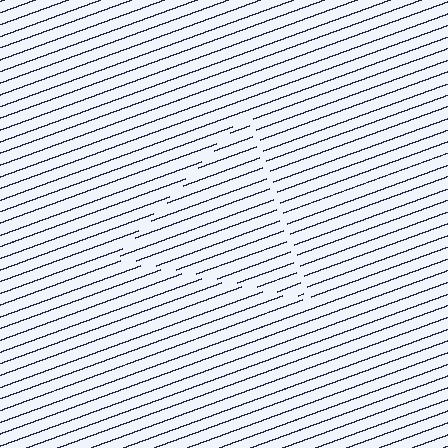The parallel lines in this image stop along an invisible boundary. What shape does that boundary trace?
An illusory triangle. The interior of the shape contains the same grating, shifted by half a period — the contour is defined by the phase discontinuity where line-ends from the inner and outer gratings abut.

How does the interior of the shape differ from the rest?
The interior of the shape contains the same grating, shifted by half a period — the contour is defined by the phase discontinuity where line-ends from the inner and outer gratings abut.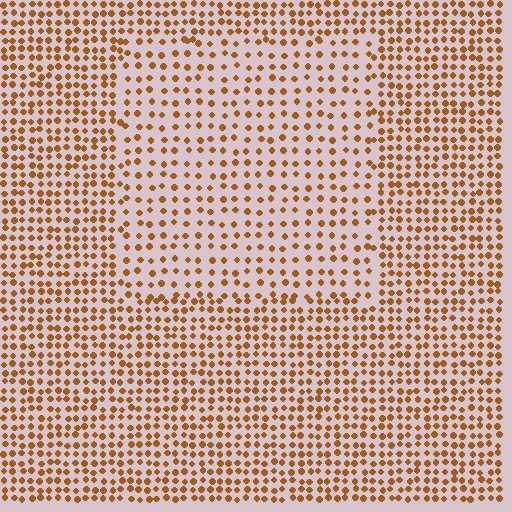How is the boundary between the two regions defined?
The boundary is defined by a change in element density (approximately 1.8x ratio). All elements are the same color, size, and shape.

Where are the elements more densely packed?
The elements are more densely packed outside the rectangle boundary.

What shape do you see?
I see a rectangle.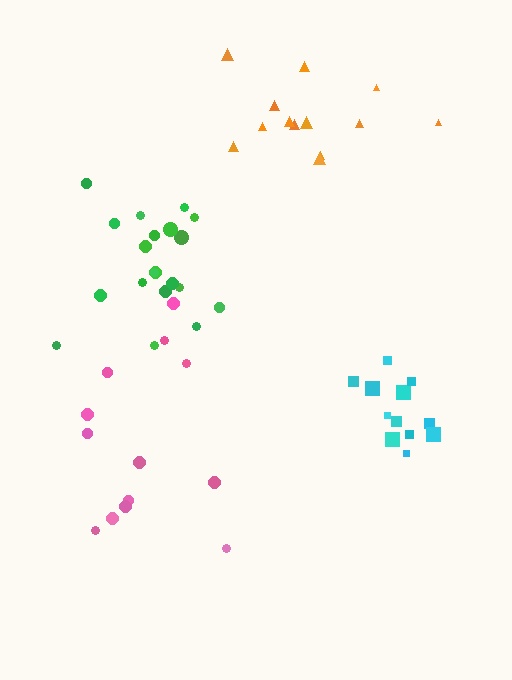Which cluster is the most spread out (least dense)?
Pink.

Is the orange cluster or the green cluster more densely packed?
Green.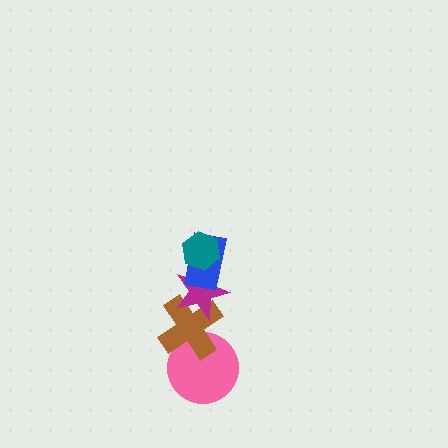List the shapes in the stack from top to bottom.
From top to bottom: the teal hexagon, the blue rectangle, the magenta star, the brown cross, the pink circle.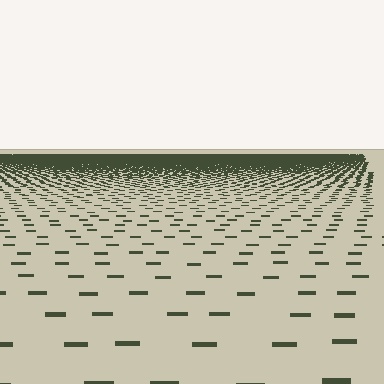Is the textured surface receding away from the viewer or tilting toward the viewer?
The surface is receding away from the viewer. Texture elements get smaller and denser toward the top.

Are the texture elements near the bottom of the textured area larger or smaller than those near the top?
Larger. Near the bottom, elements are closer to the viewer and appear at a bigger on-screen size.